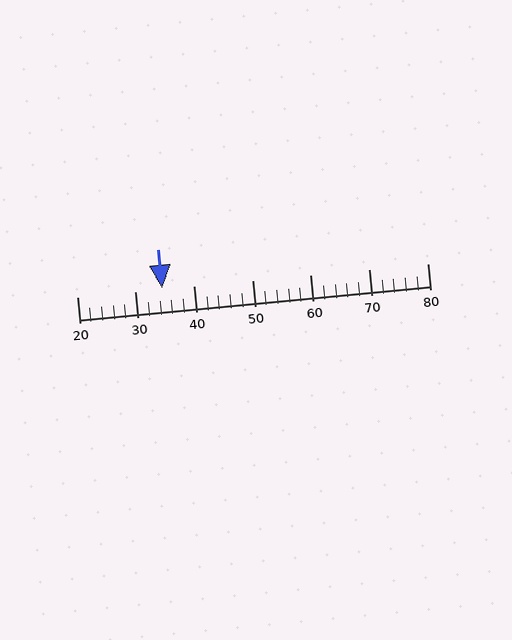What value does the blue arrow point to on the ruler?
The blue arrow points to approximately 35.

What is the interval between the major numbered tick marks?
The major tick marks are spaced 10 units apart.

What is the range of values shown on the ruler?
The ruler shows values from 20 to 80.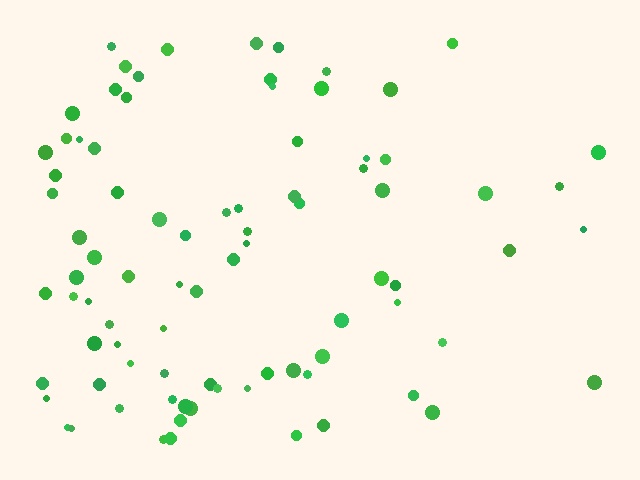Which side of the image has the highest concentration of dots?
The left.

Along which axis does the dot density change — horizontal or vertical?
Horizontal.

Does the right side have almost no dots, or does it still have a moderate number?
Still a moderate number, just noticeably fewer than the left.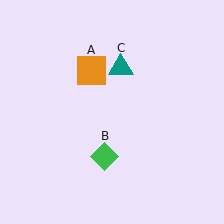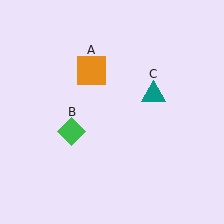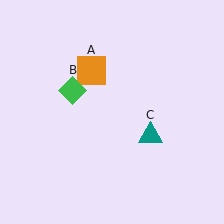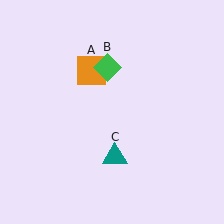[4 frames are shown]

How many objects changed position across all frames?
2 objects changed position: green diamond (object B), teal triangle (object C).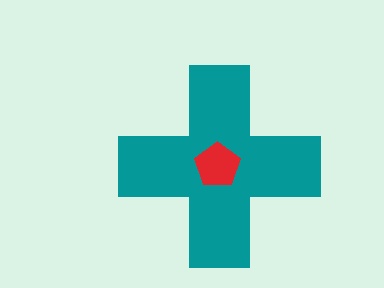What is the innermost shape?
The red pentagon.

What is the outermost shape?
The teal cross.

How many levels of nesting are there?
2.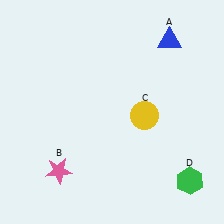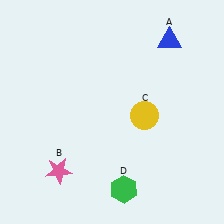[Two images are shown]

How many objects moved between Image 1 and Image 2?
1 object moved between the two images.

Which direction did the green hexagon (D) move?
The green hexagon (D) moved left.